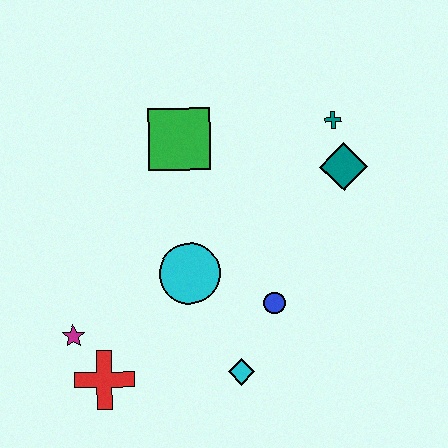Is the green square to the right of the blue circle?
No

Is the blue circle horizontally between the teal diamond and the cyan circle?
Yes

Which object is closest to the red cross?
The magenta star is closest to the red cross.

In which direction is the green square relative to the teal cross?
The green square is to the left of the teal cross.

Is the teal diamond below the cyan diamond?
No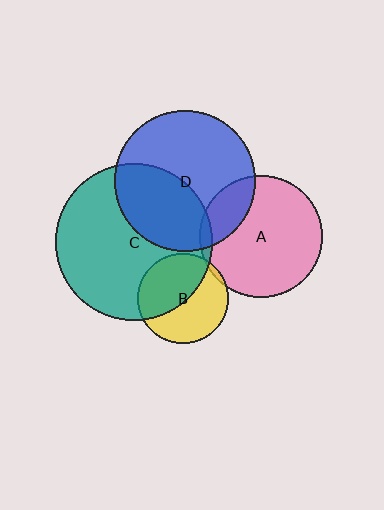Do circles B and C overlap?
Yes.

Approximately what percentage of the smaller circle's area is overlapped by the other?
Approximately 50%.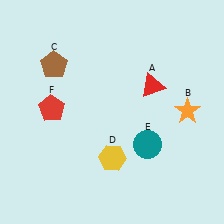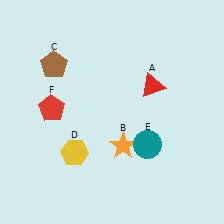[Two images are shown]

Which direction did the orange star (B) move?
The orange star (B) moved left.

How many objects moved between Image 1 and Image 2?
2 objects moved between the two images.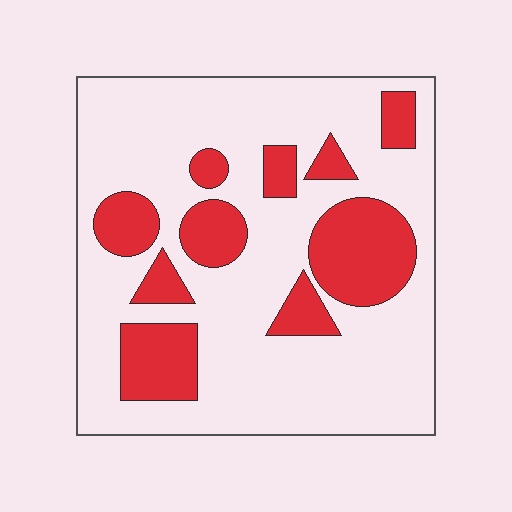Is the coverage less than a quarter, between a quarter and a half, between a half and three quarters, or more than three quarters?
Between a quarter and a half.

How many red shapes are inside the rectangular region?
10.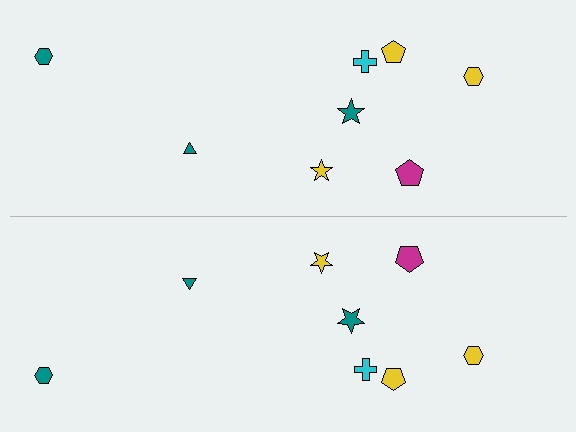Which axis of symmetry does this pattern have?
The pattern has a horizontal axis of symmetry running through the center of the image.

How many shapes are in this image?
There are 16 shapes in this image.